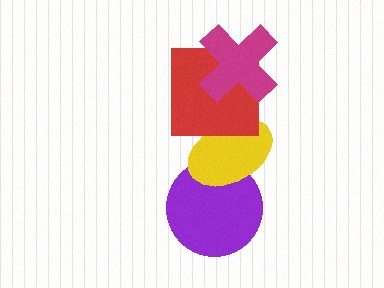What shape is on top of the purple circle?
The yellow ellipse is on top of the purple circle.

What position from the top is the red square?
The red square is 2nd from the top.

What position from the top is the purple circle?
The purple circle is 4th from the top.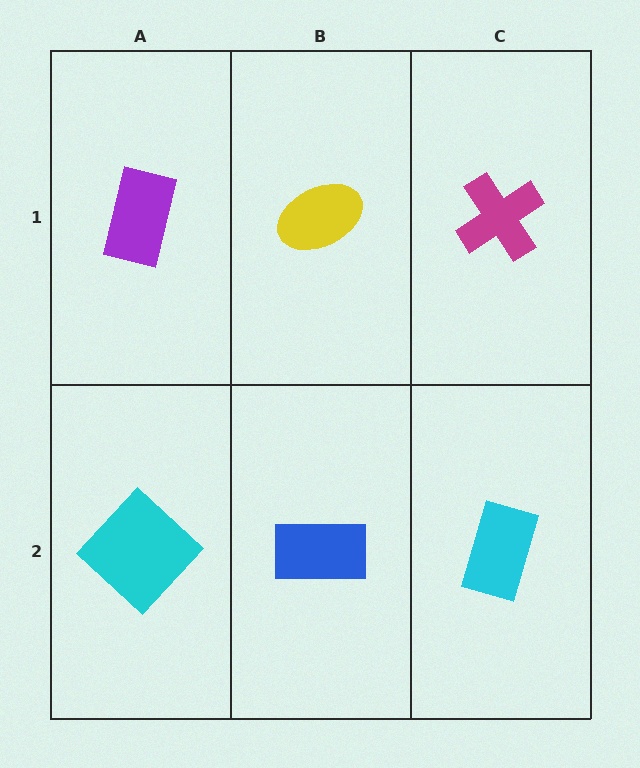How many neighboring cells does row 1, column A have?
2.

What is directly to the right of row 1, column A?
A yellow ellipse.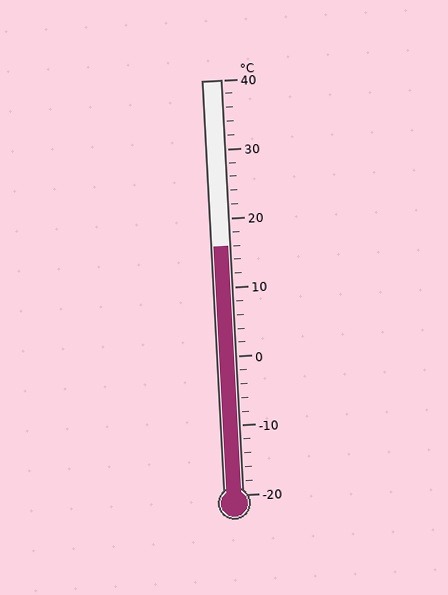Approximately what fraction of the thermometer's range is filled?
The thermometer is filled to approximately 60% of its range.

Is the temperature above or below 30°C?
The temperature is below 30°C.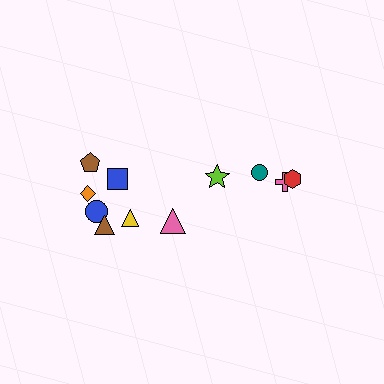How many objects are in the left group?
There are 7 objects.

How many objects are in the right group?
There are 4 objects.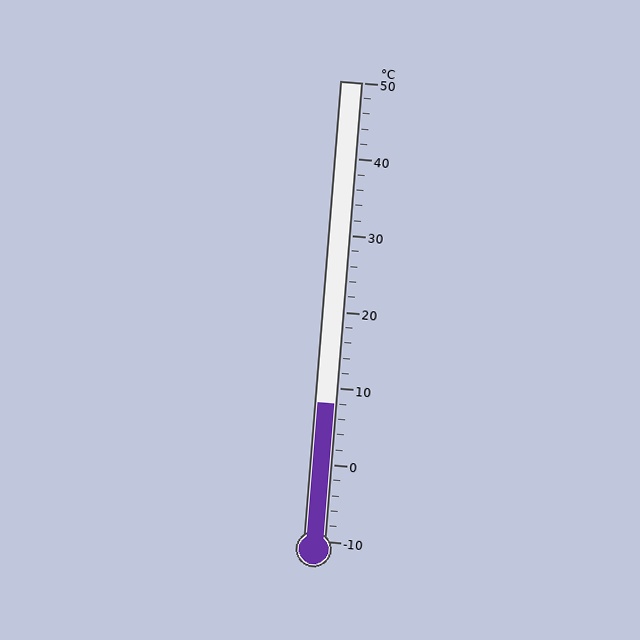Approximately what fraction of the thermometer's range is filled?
The thermometer is filled to approximately 30% of its range.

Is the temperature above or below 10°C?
The temperature is below 10°C.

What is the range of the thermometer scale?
The thermometer scale ranges from -10°C to 50°C.